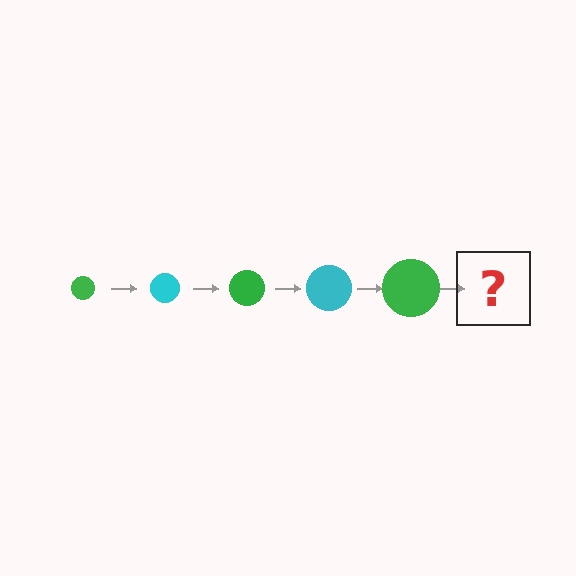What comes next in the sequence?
The next element should be a cyan circle, larger than the previous one.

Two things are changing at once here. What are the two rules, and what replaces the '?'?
The two rules are that the circle grows larger each step and the color cycles through green and cyan. The '?' should be a cyan circle, larger than the previous one.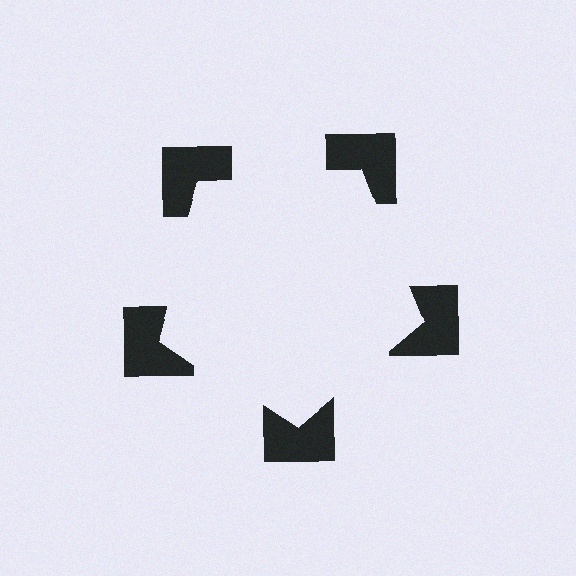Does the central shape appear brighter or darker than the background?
It typically appears slightly brighter than the background, even though no actual brightness change is drawn.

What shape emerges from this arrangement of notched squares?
An illusory pentagon — its edges are inferred from the aligned wedge cuts in the notched squares, not physically drawn.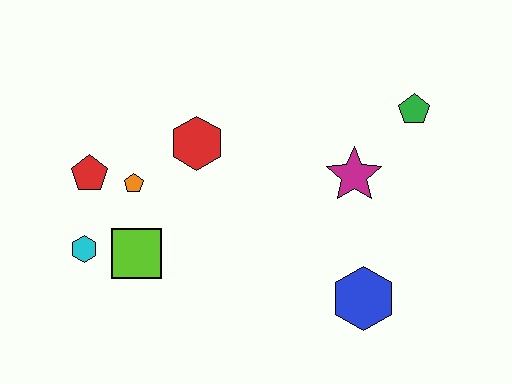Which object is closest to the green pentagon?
The magenta star is closest to the green pentagon.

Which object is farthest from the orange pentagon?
The green pentagon is farthest from the orange pentagon.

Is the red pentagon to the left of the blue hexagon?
Yes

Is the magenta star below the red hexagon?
Yes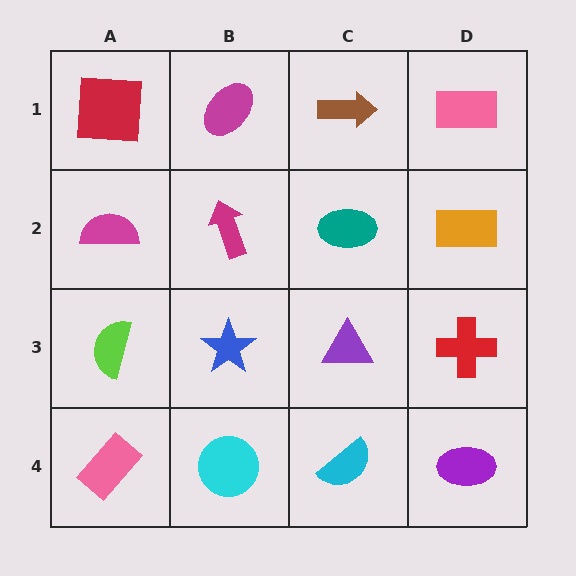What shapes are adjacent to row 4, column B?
A blue star (row 3, column B), a pink rectangle (row 4, column A), a cyan semicircle (row 4, column C).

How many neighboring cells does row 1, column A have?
2.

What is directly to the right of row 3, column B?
A purple triangle.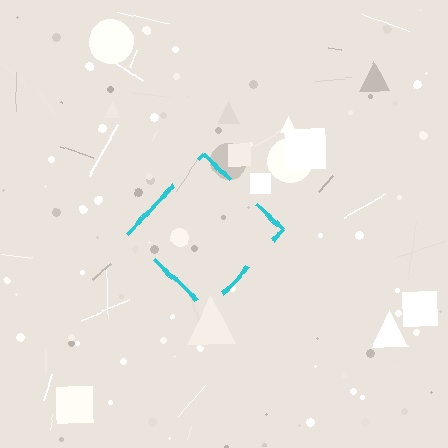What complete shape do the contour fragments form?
The contour fragments form a diamond.